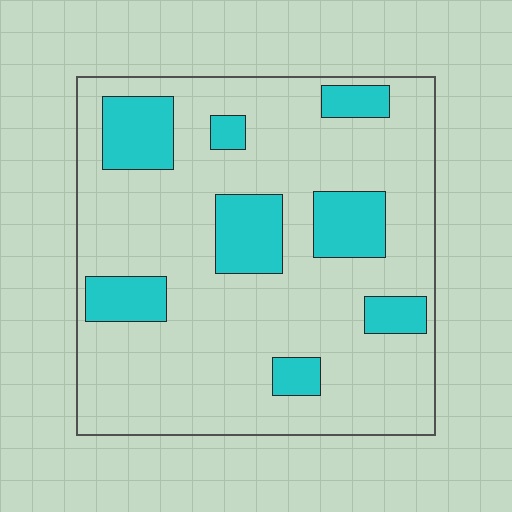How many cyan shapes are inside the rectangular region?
8.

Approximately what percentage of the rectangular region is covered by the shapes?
Approximately 20%.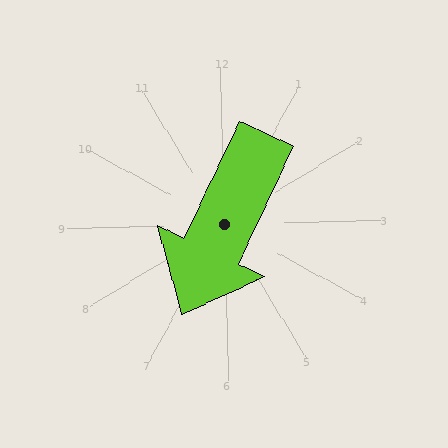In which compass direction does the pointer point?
Southwest.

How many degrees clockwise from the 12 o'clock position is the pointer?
Approximately 207 degrees.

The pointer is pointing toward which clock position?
Roughly 7 o'clock.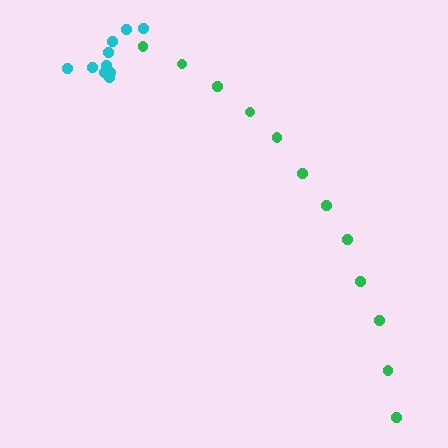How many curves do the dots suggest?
There are 2 distinct paths.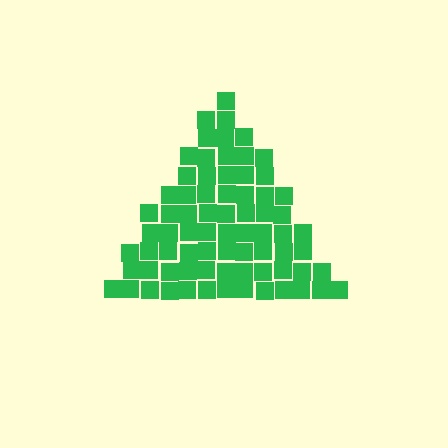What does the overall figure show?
The overall figure shows a triangle.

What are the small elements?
The small elements are squares.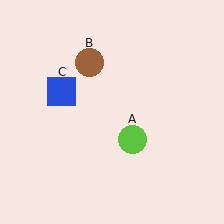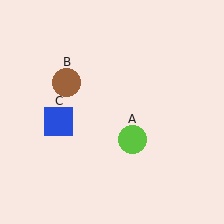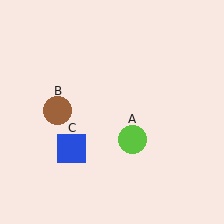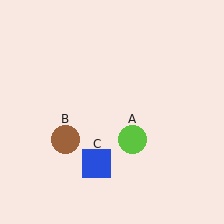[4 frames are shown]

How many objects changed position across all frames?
2 objects changed position: brown circle (object B), blue square (object C).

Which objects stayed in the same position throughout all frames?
Lime circle (object A) remained stationary.